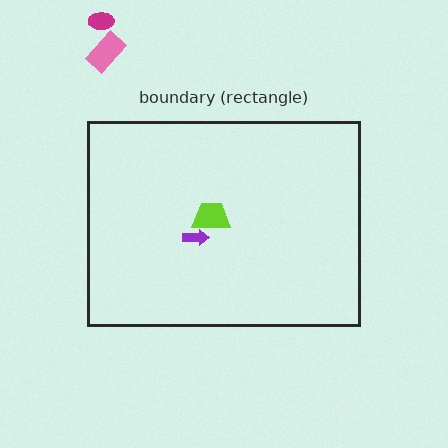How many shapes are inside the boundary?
2 inside, 2 outside.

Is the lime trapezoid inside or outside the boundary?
Inside.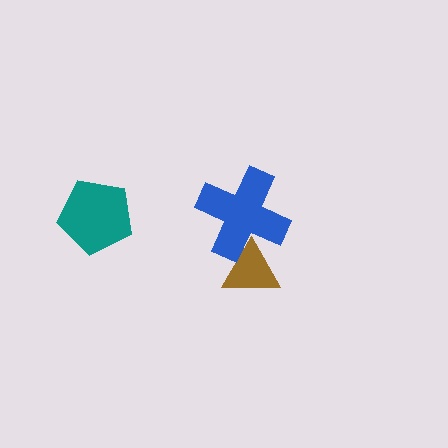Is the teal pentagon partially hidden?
No, no other shape covers it.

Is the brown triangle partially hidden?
Yes, it is partially covered by another shape.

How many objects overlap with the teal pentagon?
0 objects overlap with the teal pentagon.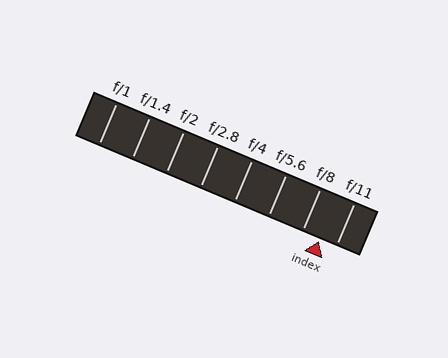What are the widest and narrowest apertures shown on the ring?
The widest aperture shown is f/1 and the narrowest is f/11.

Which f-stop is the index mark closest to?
The index mark is closest to f/11.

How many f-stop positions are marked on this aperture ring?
There are 8 f-stop positions marked.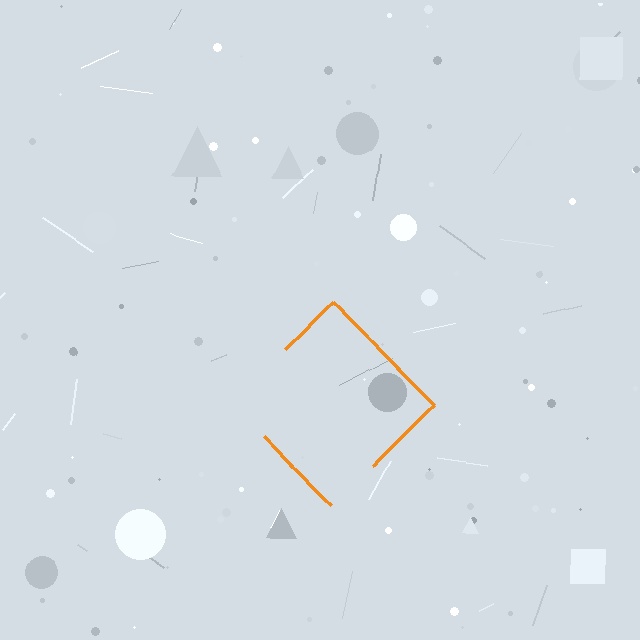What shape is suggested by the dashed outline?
The dashed outline suggests a diamond.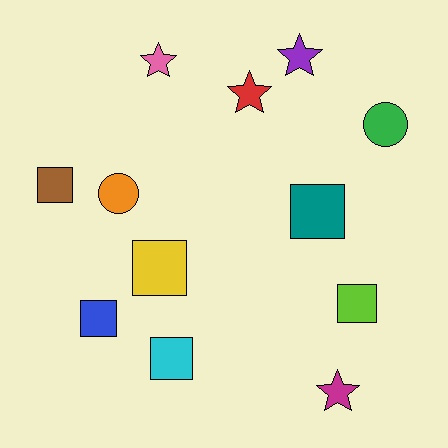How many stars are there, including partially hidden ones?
There are 4 stars.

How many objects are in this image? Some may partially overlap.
There are 12 objects.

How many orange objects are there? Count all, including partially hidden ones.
There is 1 orange object.